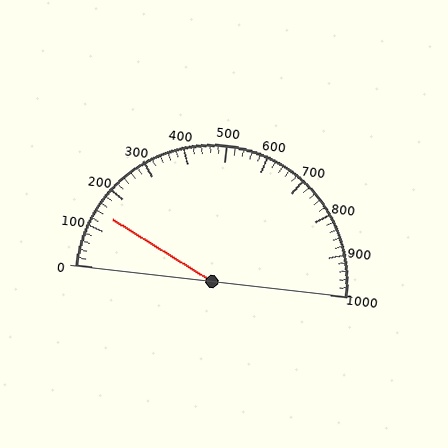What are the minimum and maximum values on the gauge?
The gauge ranges from 0 to 1000.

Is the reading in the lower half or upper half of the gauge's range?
The reading is in the lower half of the range (0 to 1000).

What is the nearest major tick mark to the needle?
The nearest major tick mark is 100.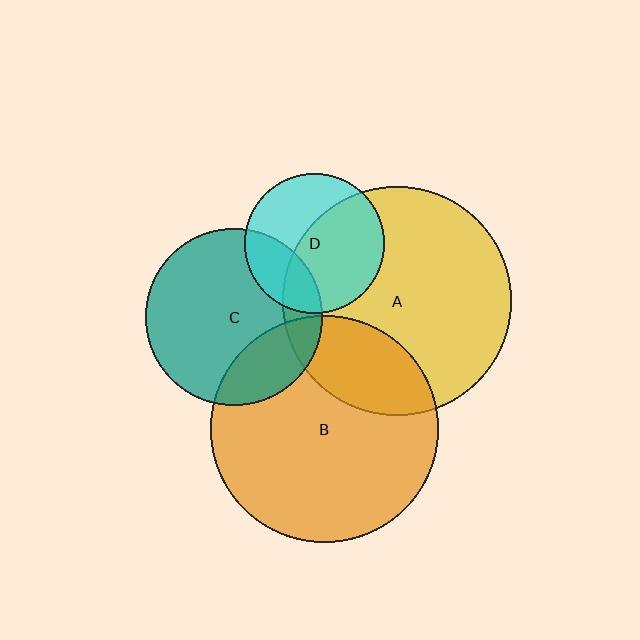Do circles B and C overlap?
Yes.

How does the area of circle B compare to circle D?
Approximately 2.7 times.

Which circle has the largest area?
Circle A (yellow).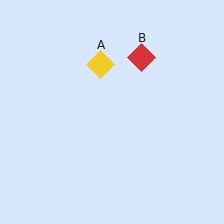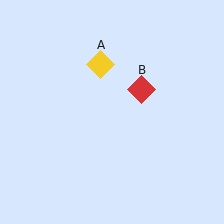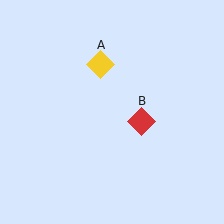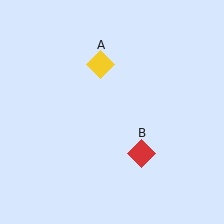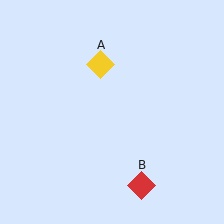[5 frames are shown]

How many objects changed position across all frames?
1 object changed position: red diamond (object B).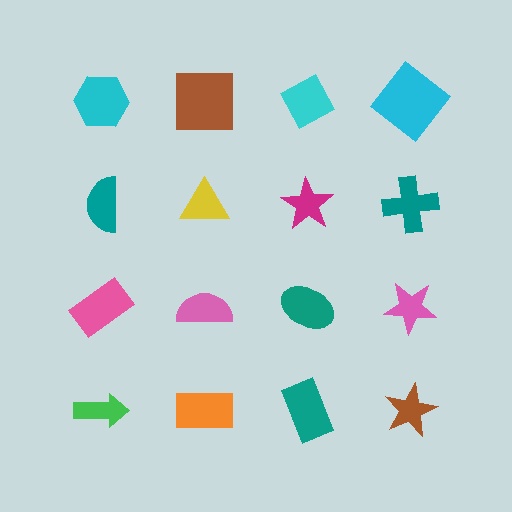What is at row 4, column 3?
A teal rectangle.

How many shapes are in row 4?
4 shapes.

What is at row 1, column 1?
A cyan hexagon.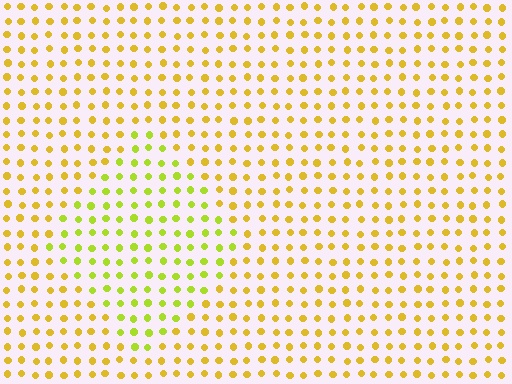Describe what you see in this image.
The image is filled with small yellow elements in a uniform arrangement. A diamond-shaped region is visible where the elements are tinted to a slightly different hue, forming a subtle color boundary.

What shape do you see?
I see a diamond.